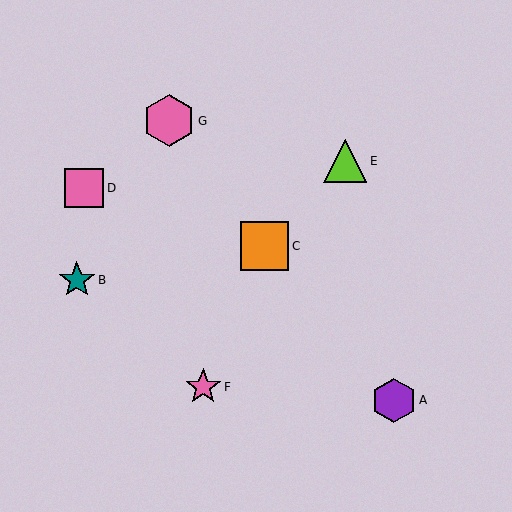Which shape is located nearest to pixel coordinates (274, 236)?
The orange square (labeled C) at (264, 246) is nearest to that location.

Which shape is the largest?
The pink hexagon (labeled G) is the largest.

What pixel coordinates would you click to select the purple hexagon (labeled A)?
Click at (394, 400) to select the purple hexagon A.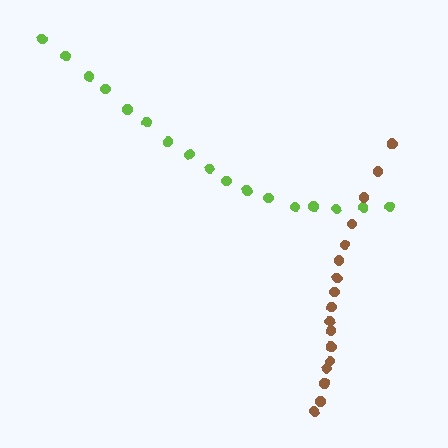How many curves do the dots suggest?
There are 2 distinct paths.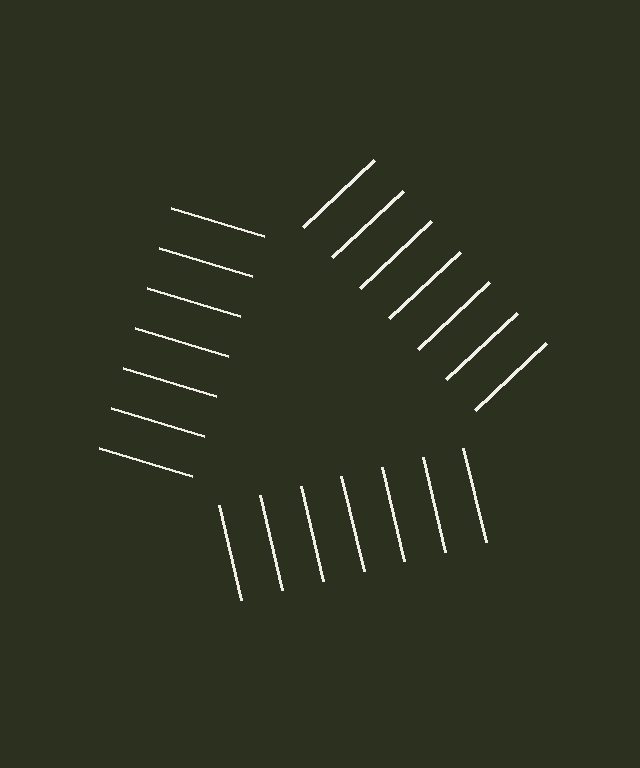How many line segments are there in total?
21 — 7 along each of the 3 edges.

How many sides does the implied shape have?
3 sides — the line-ends trace a triangle.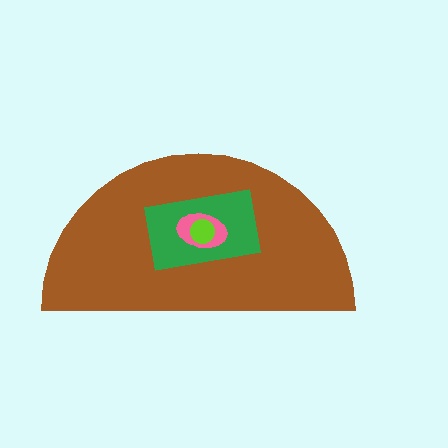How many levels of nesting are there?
4.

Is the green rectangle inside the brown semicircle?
Yes.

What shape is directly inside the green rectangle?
The pink ellipse.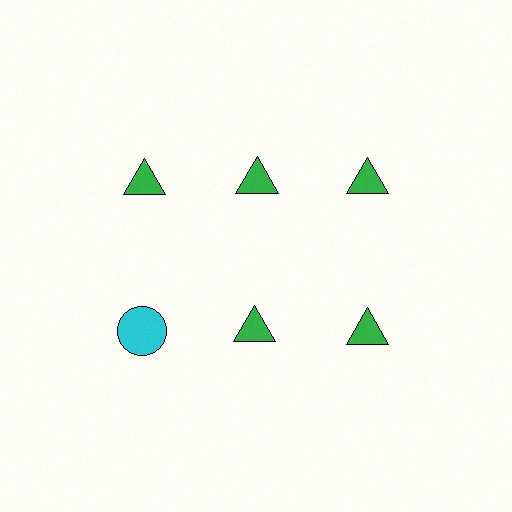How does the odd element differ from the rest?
It differs in both color (cyan instead of green) and shape (circle instead of triangle).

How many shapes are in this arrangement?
There are 6 shapes arranged in a grid pattern.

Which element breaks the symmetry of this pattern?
The cyan circle in the second row, leftmost column breaks the symmetry. All other shapes are green triangles.